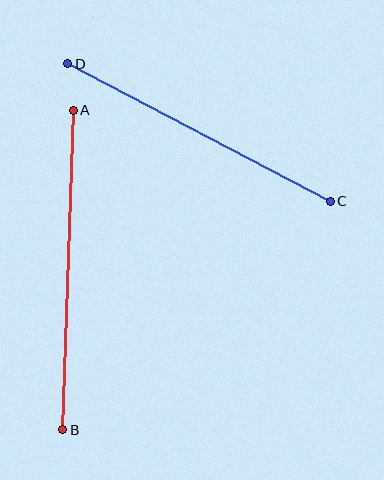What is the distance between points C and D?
The distance is approximately 296 pixels.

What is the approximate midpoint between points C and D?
The midpoint is at approximately (199, 133) pixels.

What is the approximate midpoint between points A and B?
The midpoint is at approximately (68, 270) pixels.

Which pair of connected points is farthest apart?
Points A and B are farthest apart.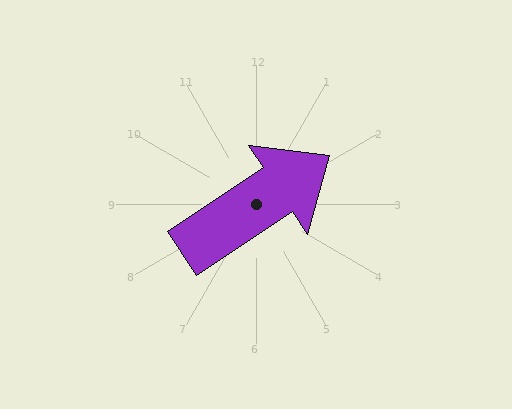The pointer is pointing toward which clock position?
Roughly 2 o'clock.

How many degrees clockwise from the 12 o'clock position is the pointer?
Approximately 57 degrees.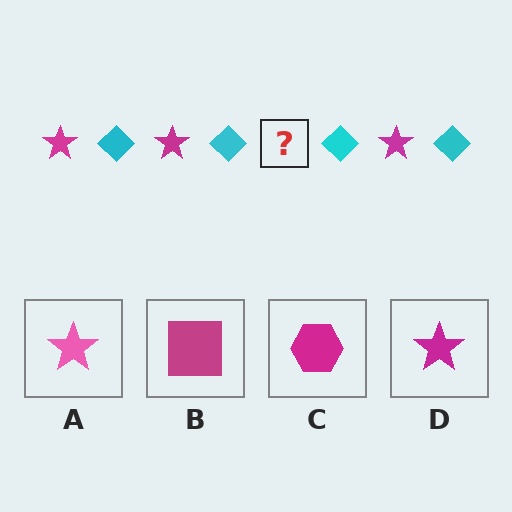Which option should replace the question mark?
Option D.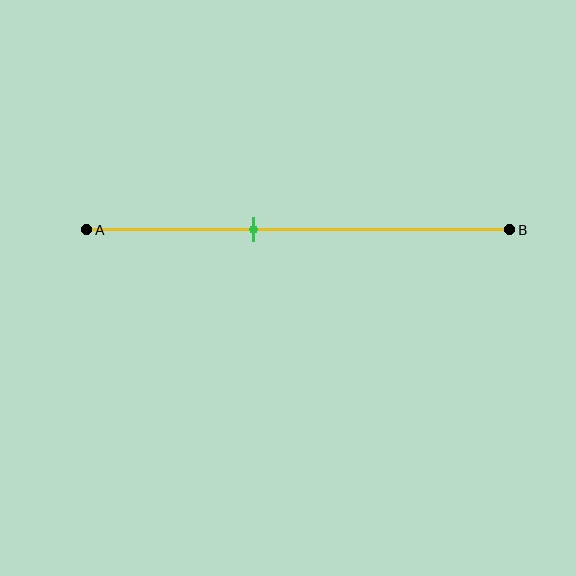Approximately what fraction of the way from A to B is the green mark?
The green mark is approximately 40% of the way from A to B.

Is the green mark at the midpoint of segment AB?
No, the mark is at about 40% from A, not at the 50% midpoint.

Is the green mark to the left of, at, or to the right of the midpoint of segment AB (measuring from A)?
The green mark is to the left of the midpoint of segment AB.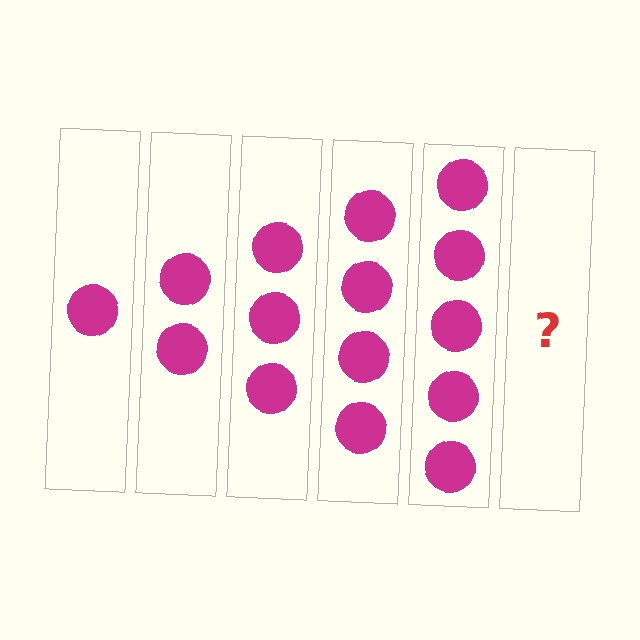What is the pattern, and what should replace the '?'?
The pattern is that each step adds one more circle. The '?' should be 6 circles.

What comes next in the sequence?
The next element should be 6 circles.